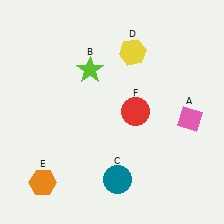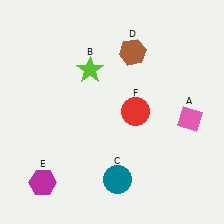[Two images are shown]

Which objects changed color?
D changed from yellow to brown. E changed from orange to magenta.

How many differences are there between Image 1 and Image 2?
There are 2 differences between the two images.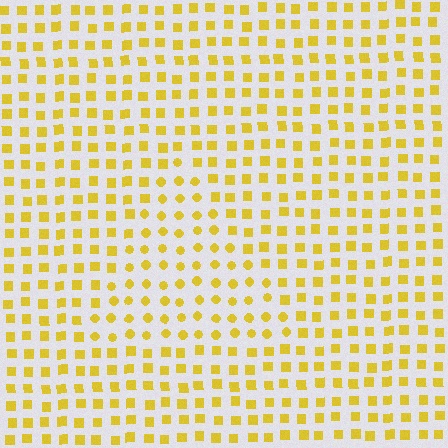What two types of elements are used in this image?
The image uses circles inside the triangle region and squares outside it.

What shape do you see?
I see a triangle.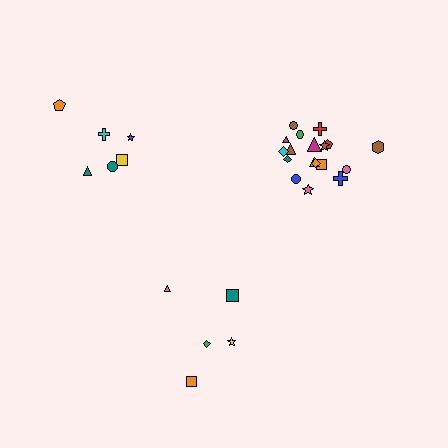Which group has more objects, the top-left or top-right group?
The top-right group.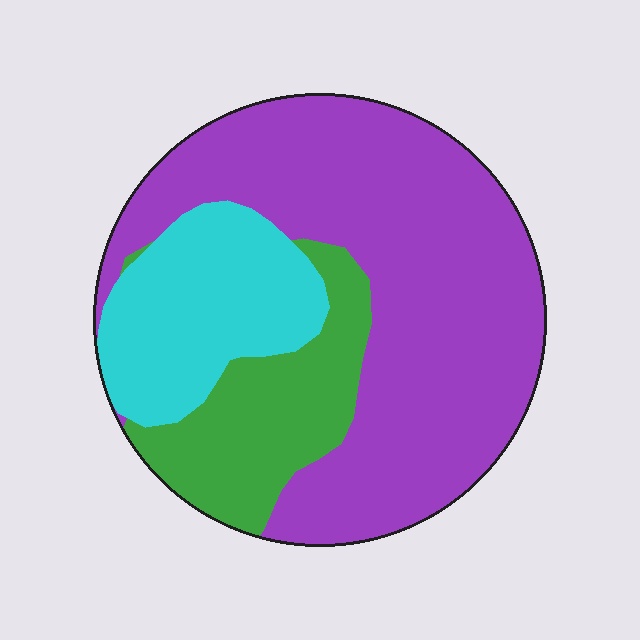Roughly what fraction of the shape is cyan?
Cyan takes up between a sixth and a third of the shape.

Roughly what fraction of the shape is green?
Green covers roughly 20% of the shape.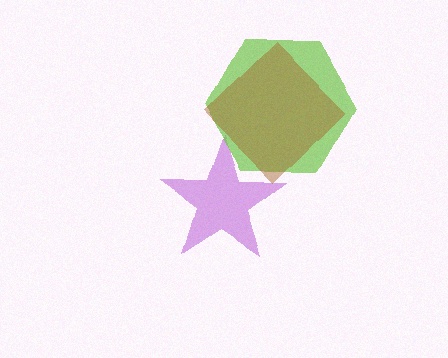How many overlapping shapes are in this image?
There are 3 overlapping shapes in the image.